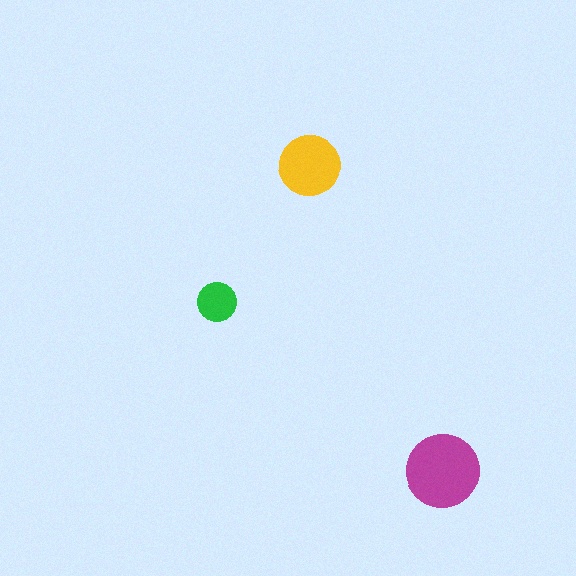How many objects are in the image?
There are 3 objects in the image.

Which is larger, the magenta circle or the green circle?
The magenta one.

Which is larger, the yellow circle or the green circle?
The yellow one.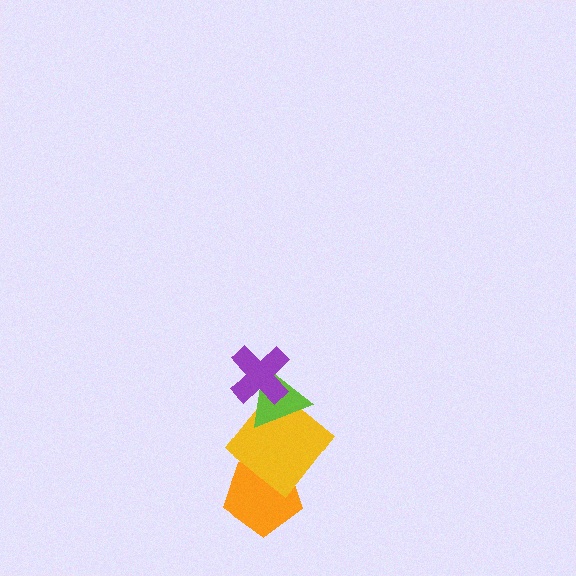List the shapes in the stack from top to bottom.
From top to bottom: the purple cross, the lime triangle, the yellow diamond, the orange pentagon.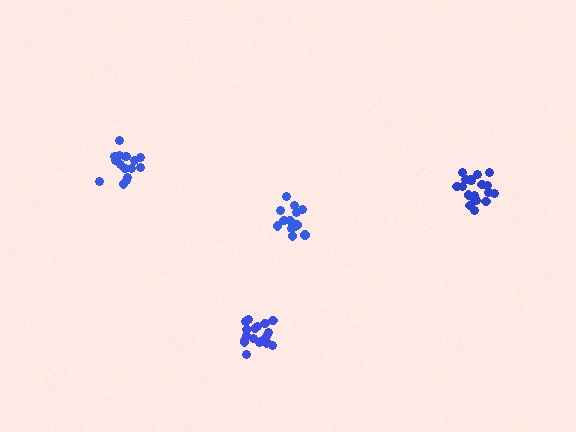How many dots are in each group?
Group 1: 13 dots, Group 2: 19 dots, Group 3: 19 dots, Group 4: 17 dots (68 total).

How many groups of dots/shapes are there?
There are 4 groups.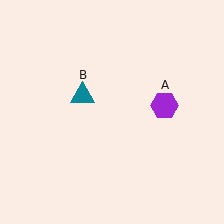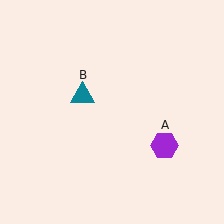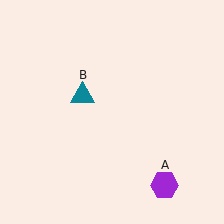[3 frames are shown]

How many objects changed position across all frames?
1 object changed position: purple hexagon (object A).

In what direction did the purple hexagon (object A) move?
The purple hexagon (object A) moved down.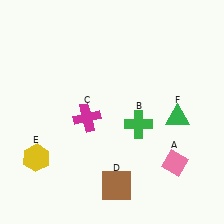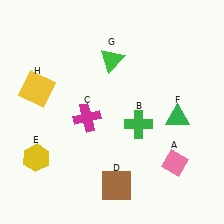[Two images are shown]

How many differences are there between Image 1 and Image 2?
There are 2 differences between the two images.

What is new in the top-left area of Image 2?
A green triangle (G) was added in the top-left area of Image 2.